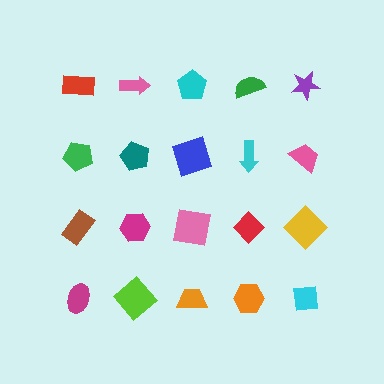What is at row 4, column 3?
An orange trapezoid.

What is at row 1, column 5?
A purple star.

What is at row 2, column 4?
A cyan arrow.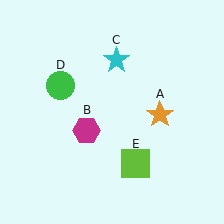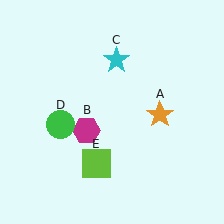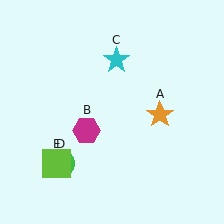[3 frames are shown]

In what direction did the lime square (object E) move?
The lime square (object E) moved left.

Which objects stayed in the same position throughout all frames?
Orange star (object A) and magenta hexagon (object B) and cyan star (object C) remained stationary.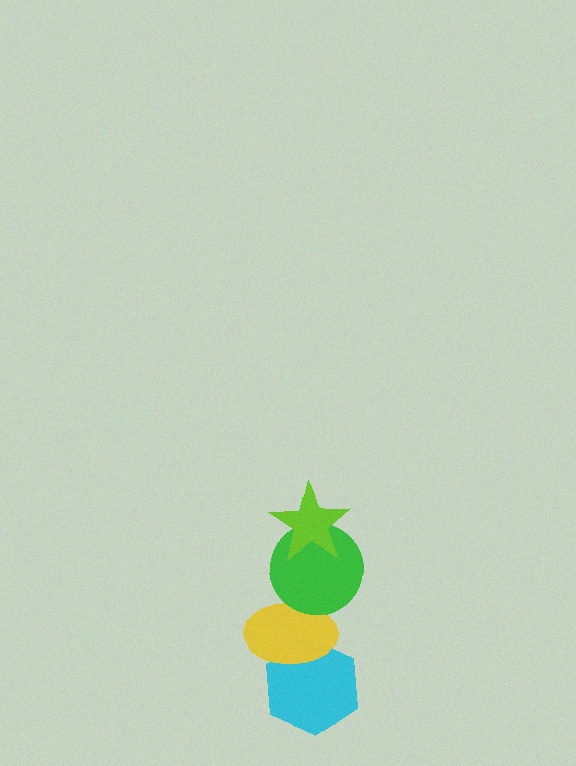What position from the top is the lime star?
The lime star is 1st from the top.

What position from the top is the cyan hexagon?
The cyan hexagon is 4th from the top.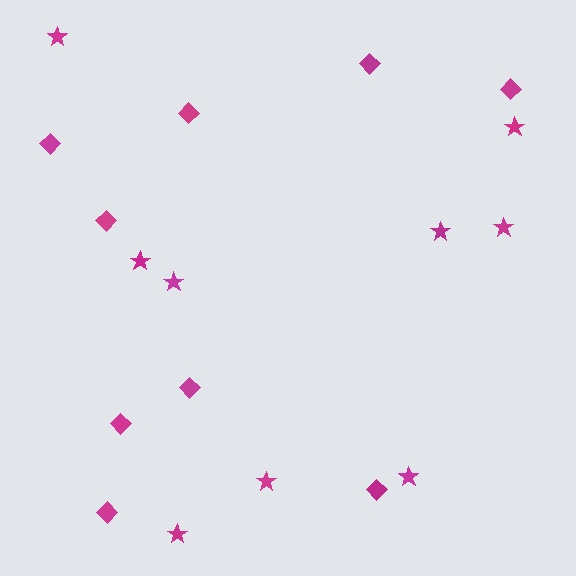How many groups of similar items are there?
There are 2 groups: one group of diamonds (9) and one group of stars (9).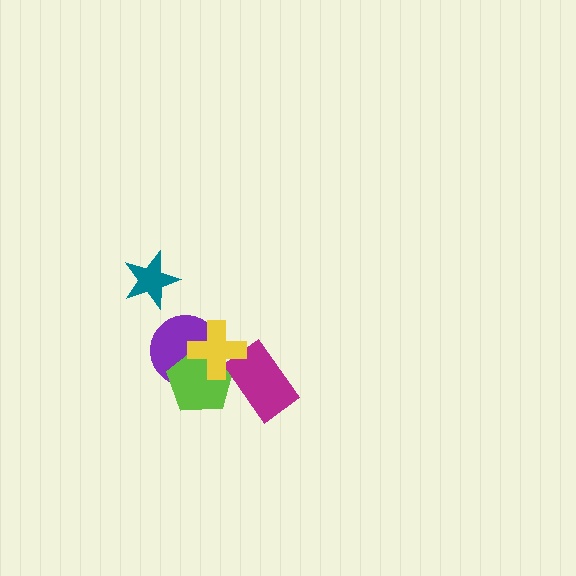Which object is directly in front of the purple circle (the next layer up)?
The lime pentagon is directly in front of the purple circle.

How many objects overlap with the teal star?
0 objects overlap with the teal star.